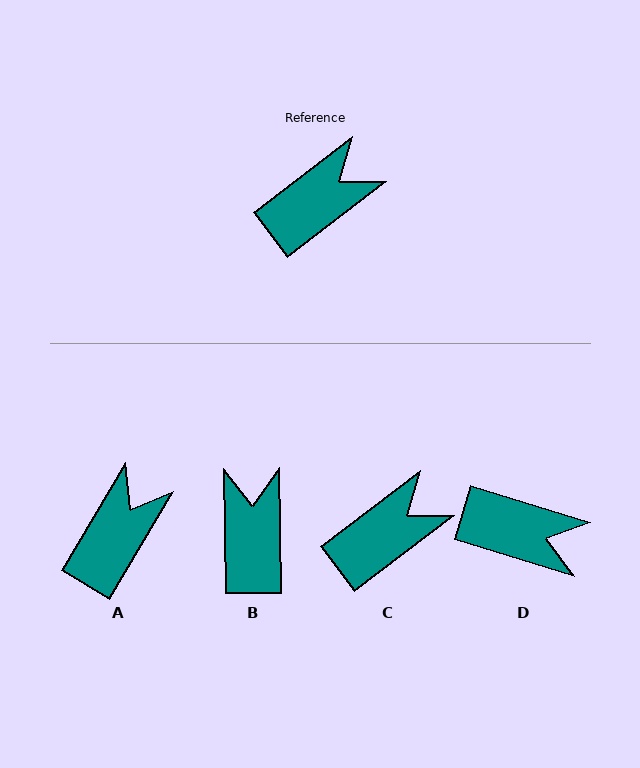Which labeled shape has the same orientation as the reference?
C.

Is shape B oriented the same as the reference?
No, it is off by about 54 degrees.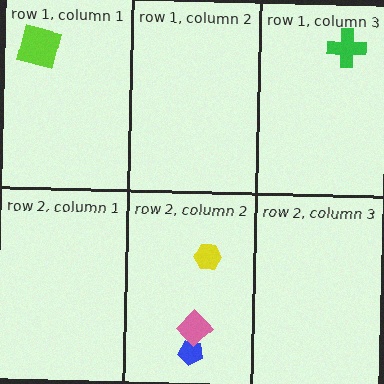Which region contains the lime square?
The row 1, column 1 region.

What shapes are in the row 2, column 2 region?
The yellow hexagon, the blue pentagon, the pink diamond.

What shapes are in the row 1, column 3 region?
The green cross.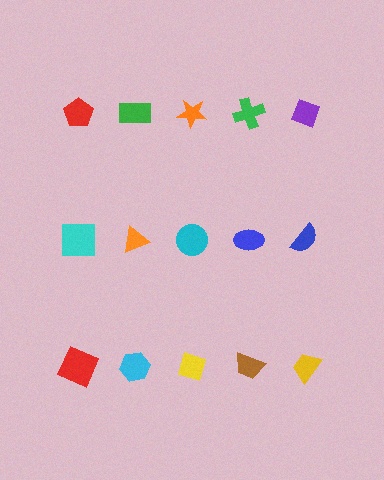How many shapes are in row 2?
5 shapes.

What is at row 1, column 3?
An orange star.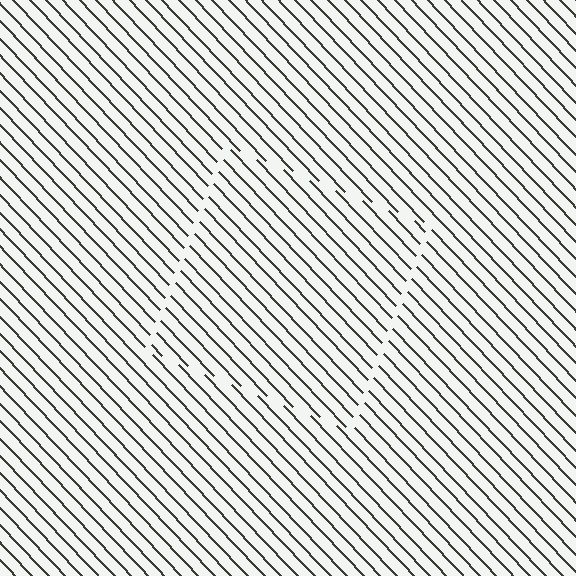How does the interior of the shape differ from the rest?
The interior of the shape contains the same grating, shifted by half a period — the contour is defined by the phase discontinuity where line-ends from the inner and outer gratings abut.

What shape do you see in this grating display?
An illusory square. The interior of the shape contains the same grating, shifted by half a period — the contour is defined by the phase discontinuity where line-ends from the inner and outer gratings abut.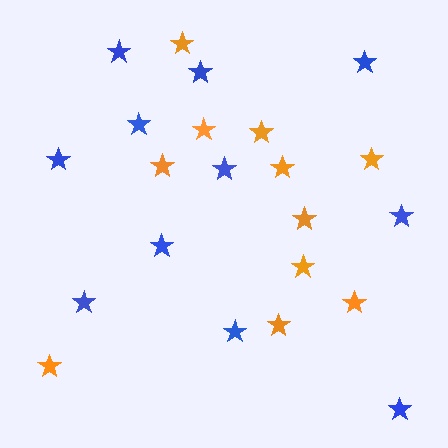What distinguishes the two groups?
There are 2 groups: one group of blue stars (11) and one group of orange stars (11).